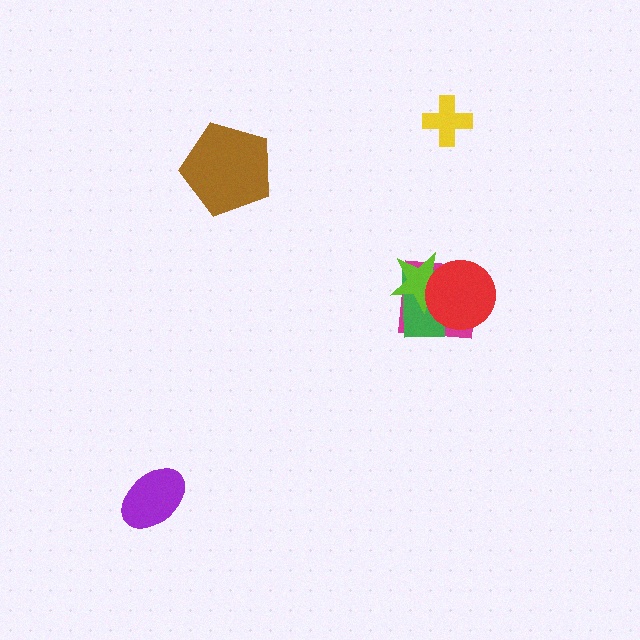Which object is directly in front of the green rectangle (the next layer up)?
The lime star is directly in front of the green rectangle.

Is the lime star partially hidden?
Yes, it is partially covered by another shape.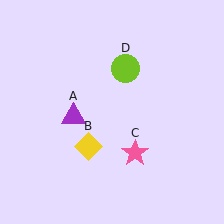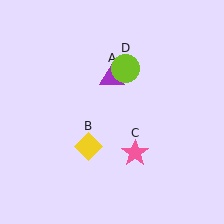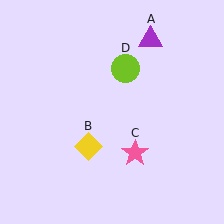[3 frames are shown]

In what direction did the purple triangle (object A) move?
The purple triangle (object A) moved up and to the right.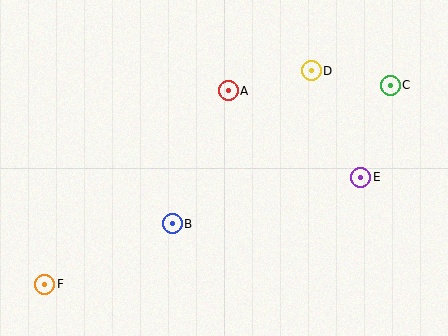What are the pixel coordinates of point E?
Point E is at (361, 177).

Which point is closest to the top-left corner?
Point A is closest to the top-left corner.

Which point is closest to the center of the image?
Point B at (172, 224) is closest to the center.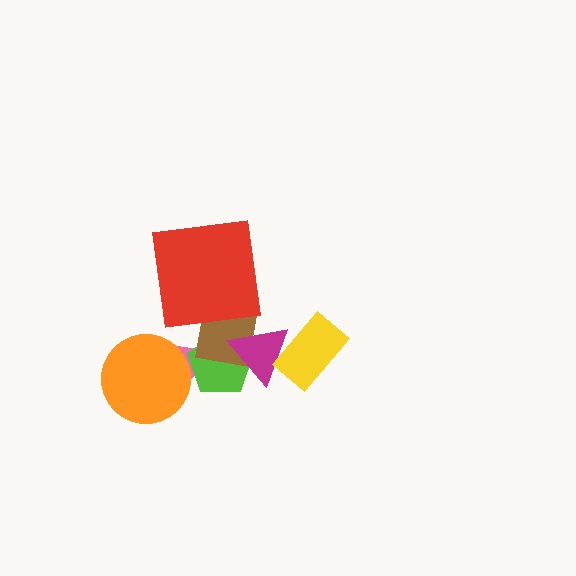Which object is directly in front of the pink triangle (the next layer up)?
The lime pentagon is directly in front of the pink triangle.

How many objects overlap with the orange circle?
1 object overlaps with the orange circle.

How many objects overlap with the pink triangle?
3 objects overlap with the pink triangle.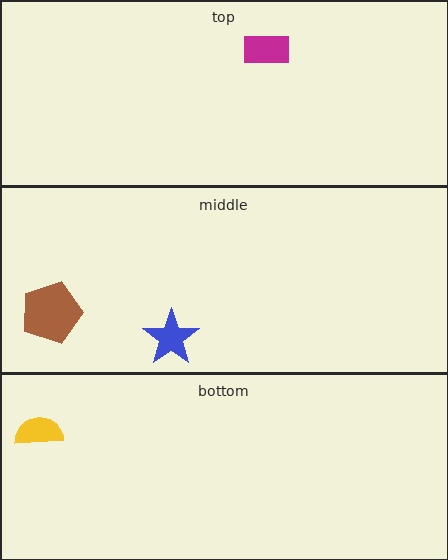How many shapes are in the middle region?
2.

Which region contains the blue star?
The middle region.